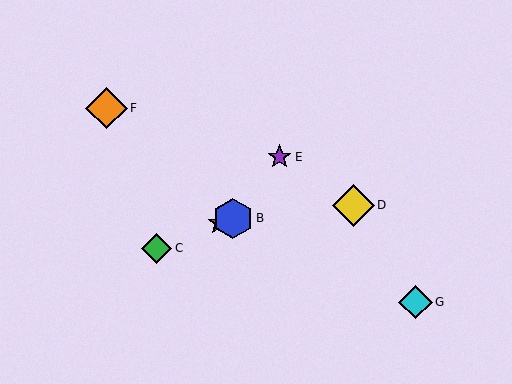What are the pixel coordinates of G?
Object G is at (416, 302).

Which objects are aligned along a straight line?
Objects A, B, C are aligned along a straight line.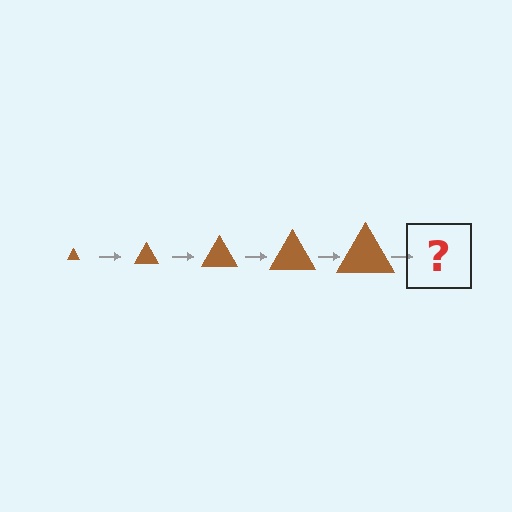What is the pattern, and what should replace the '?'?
The pattern is that the triangle gets progressively larger each step. The '?' should be a brown triangle, larger than the previous one.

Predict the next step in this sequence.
The next step is a brown triangle, larger than the previous one.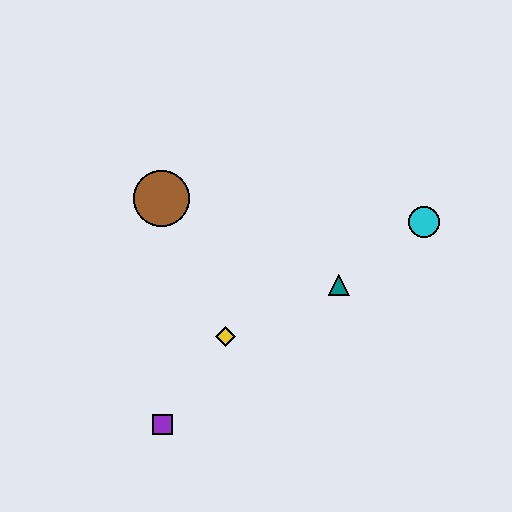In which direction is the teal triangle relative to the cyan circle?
The teal triangle is to the left of the cyan circle.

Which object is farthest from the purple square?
The cyan circle is farthest from the purple square.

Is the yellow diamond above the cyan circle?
No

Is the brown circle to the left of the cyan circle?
Yes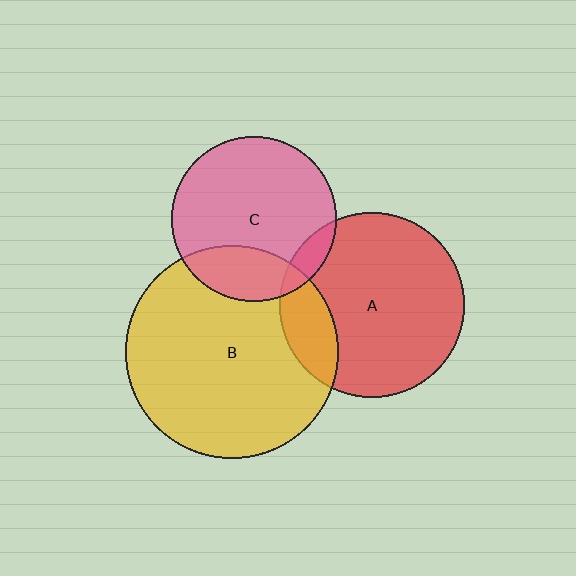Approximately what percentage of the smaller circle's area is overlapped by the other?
Approximately 10%.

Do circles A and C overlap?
Yes.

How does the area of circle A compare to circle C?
Approximately 1.3 times.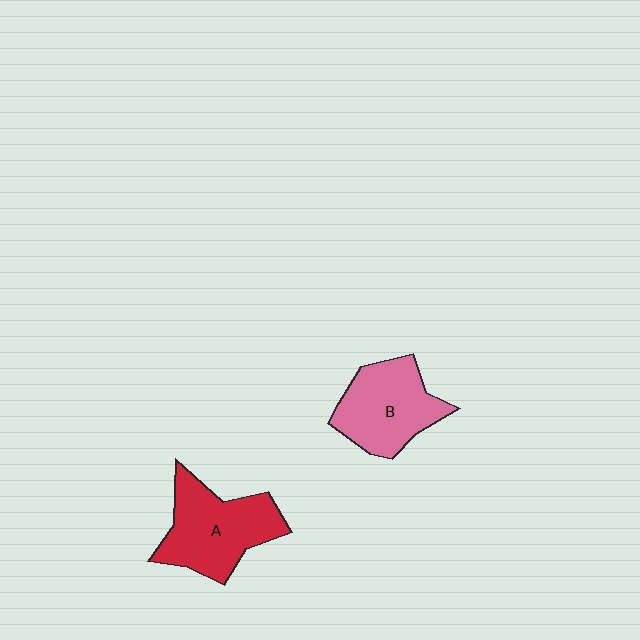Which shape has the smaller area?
Shape B (pink).